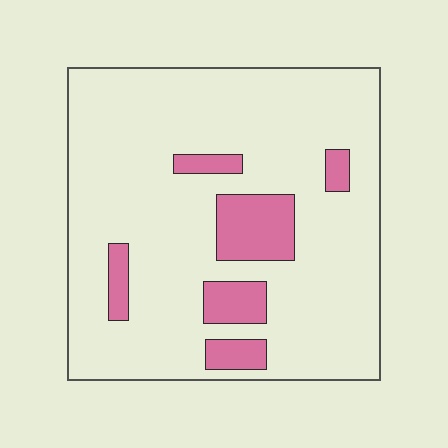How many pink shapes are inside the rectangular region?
6.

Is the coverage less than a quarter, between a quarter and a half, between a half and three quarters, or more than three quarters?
Less than a quarter.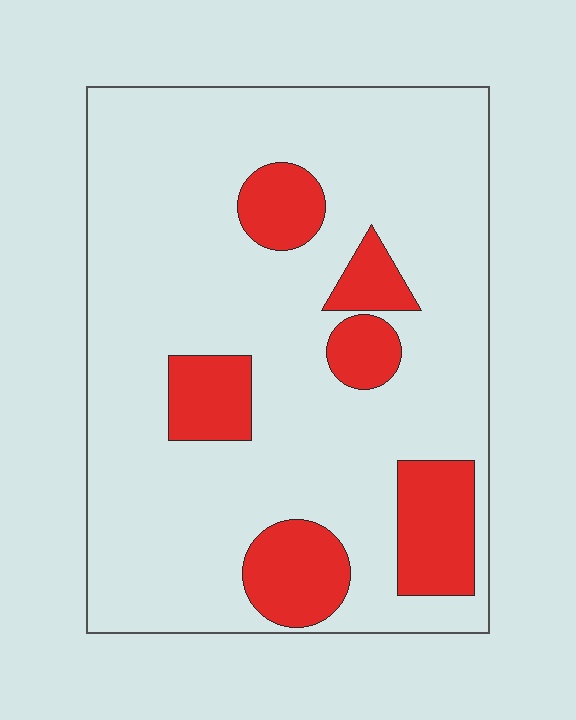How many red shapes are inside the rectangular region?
6.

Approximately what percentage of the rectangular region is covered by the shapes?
Approximately 20%.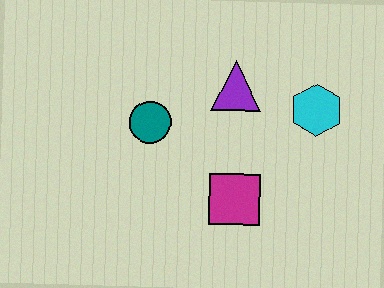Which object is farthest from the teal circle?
The cyan hexagon is farthest from the teal circle.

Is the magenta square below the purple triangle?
Yes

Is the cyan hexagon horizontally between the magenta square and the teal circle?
No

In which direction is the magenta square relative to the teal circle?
The magenta square is to the right of the teal circle.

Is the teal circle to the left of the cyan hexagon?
Yes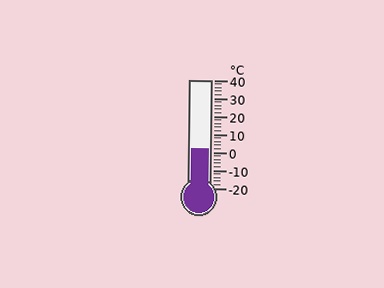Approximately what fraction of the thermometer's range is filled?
The thermometer is filled to approximately 35% of its range.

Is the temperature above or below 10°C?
The temperature is below 10°C.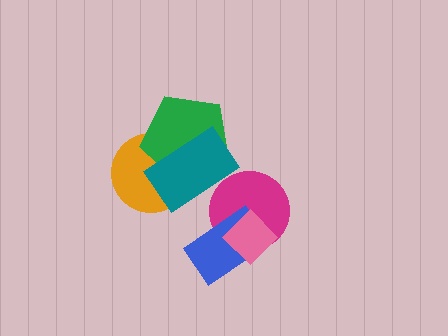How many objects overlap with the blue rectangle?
2 objects overlap with the blue rectangle.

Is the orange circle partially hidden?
Yes, it is partially covered by another shape.